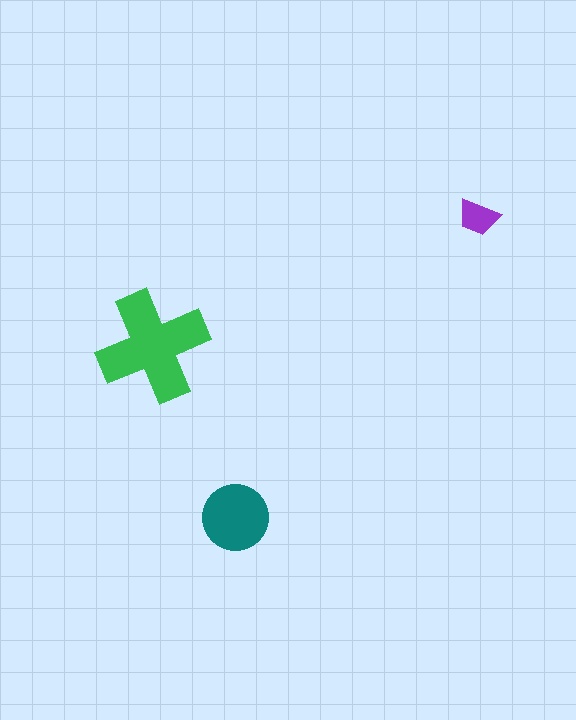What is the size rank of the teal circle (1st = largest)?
2nd.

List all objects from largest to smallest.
The green cross, the teal circle, the purple trapezoid.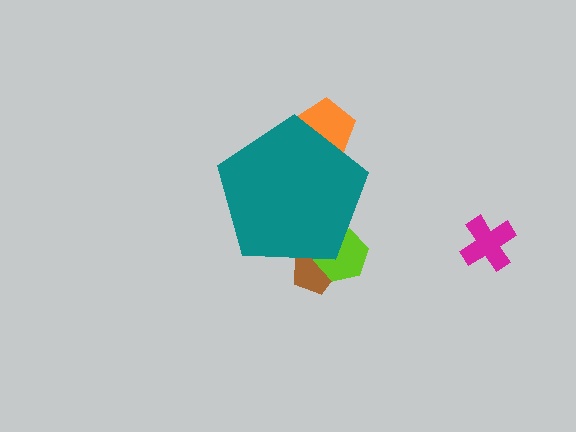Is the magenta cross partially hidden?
No, the magenta cross is fully visible.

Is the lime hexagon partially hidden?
Yes, the lime hexagon is partially hidden behind the teal pentagon.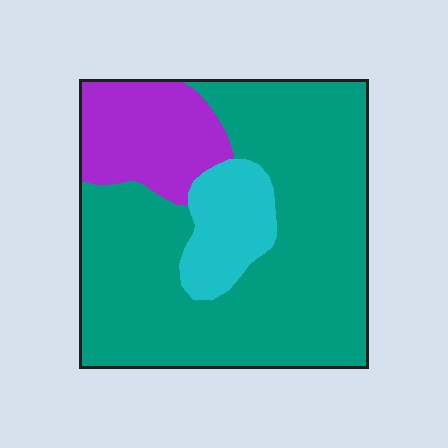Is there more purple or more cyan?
Purple.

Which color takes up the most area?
Teal, at roughly 70%.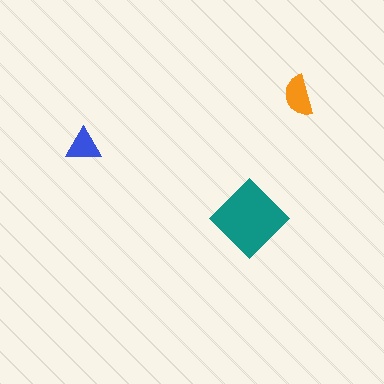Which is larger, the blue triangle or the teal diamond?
The teal diamond.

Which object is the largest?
The teal diamond.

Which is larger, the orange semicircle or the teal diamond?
The teal diamond.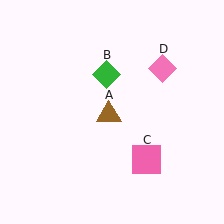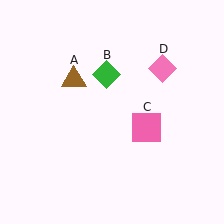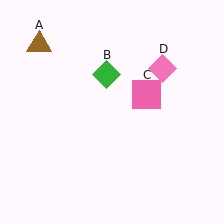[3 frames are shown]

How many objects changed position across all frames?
2 objects changed position: brown triangle (object A), pink square (object C).